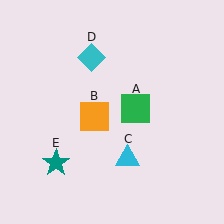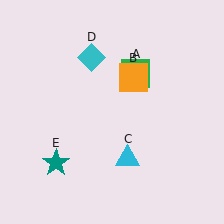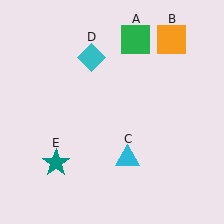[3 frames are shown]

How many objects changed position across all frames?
2 objects changed position: green square (object A), orange square (object B).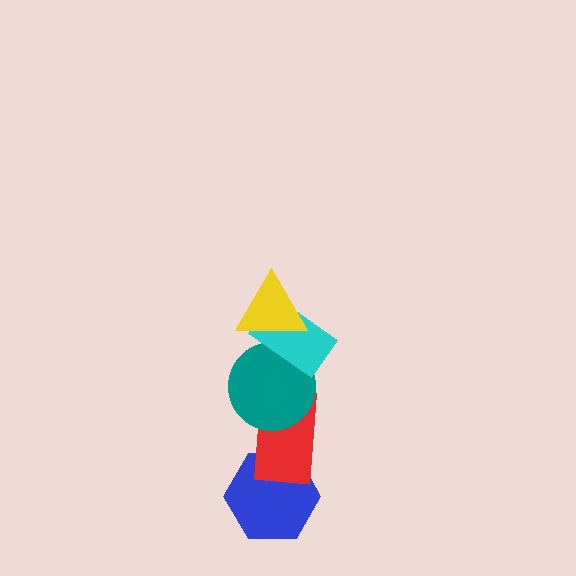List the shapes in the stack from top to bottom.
From top to bottom: the yellow triangle, the cyan rectangle, the teal circle, the red rectangle, the blue hexagon.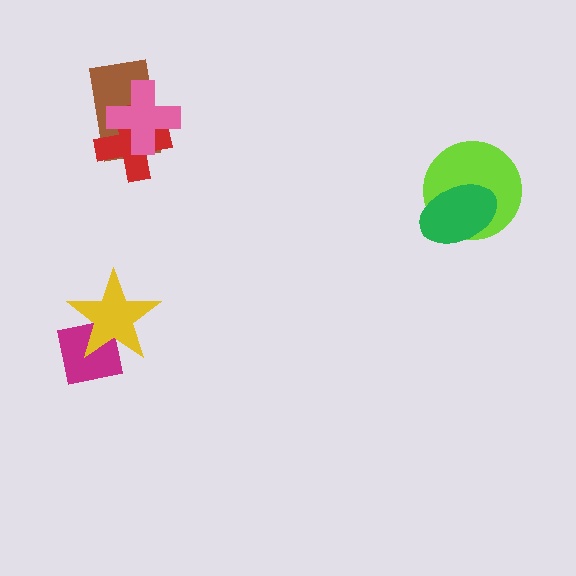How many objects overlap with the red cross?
2 objects overlap with the red cross.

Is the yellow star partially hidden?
No, no other shape covers it.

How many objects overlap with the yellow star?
1 object overlaps with the yellow star.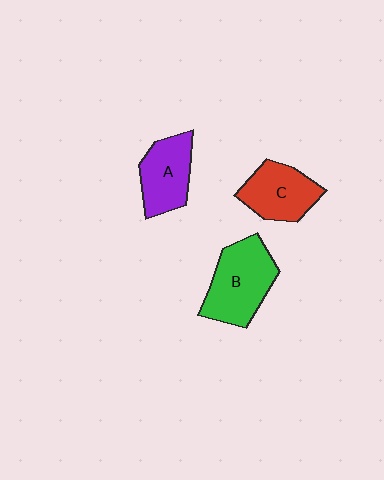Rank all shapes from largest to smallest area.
From largest to smallest: B (green), C (red), A (purple).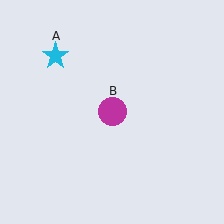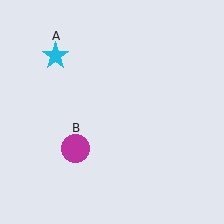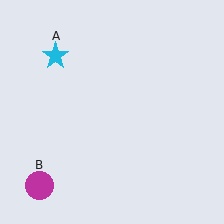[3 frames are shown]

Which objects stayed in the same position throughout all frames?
Cyan star (object A) remained stationary.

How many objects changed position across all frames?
1 object changed position: magenta circle (object B).